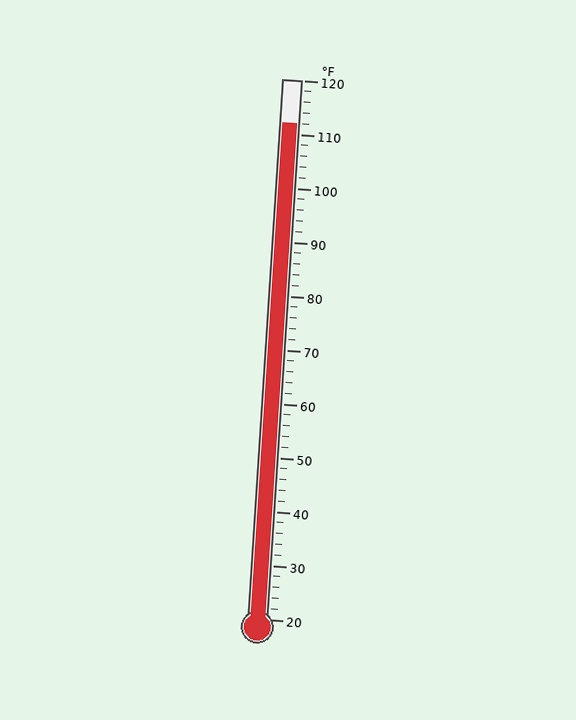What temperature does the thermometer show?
The thermometer shows approximately 112°F.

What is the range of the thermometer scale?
The thermometer scale ranges from 20°F to 120°F.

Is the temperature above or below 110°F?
The temperature is above 110°F.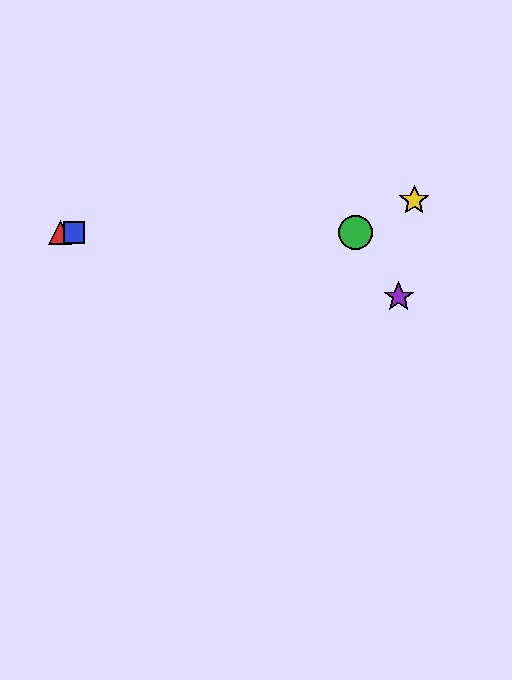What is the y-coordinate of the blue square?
The blue square is at y≈233.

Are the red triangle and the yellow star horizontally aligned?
No, the red triangle is at y≈233 and the yellow star is at y≈200.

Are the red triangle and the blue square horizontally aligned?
Yes, both are at y≈233.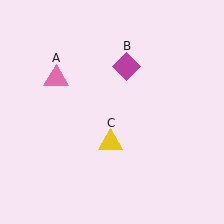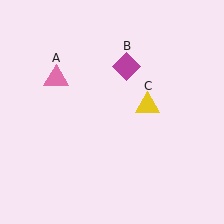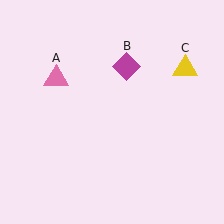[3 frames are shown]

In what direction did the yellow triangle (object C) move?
The yellow triangle (object C) moved up and to the right.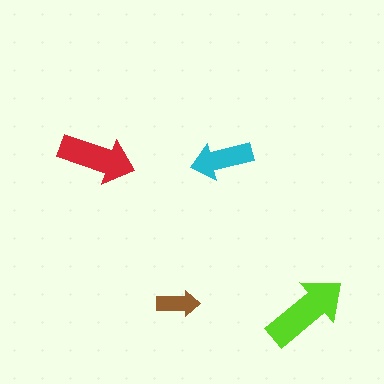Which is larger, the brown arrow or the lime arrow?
The lime one.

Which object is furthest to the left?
The red arrow is leftmost.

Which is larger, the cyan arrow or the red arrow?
The red one.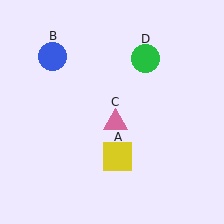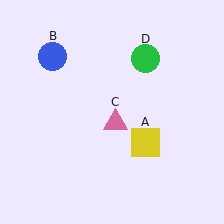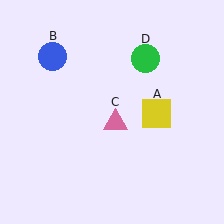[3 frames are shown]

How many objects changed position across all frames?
1 object changed position: yellow square (object A).